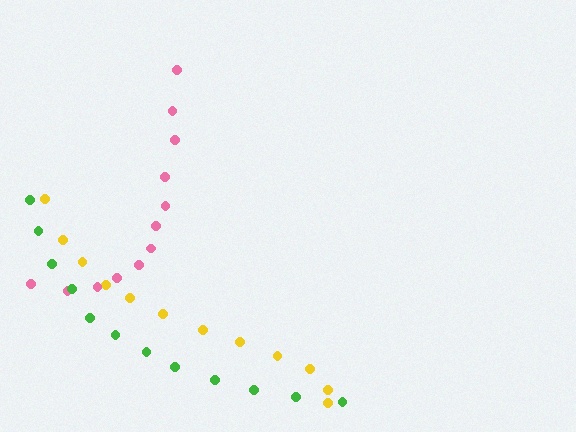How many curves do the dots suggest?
There are 3 distinct paths.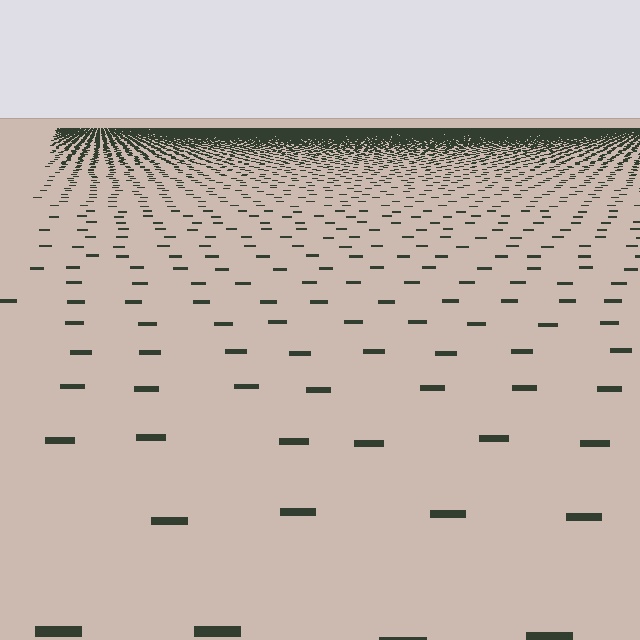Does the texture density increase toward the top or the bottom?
Density increases toward the top.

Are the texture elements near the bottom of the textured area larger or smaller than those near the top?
Larger. Near the bottom, elements are closer to the viewer and appear at a bigger on-screen size.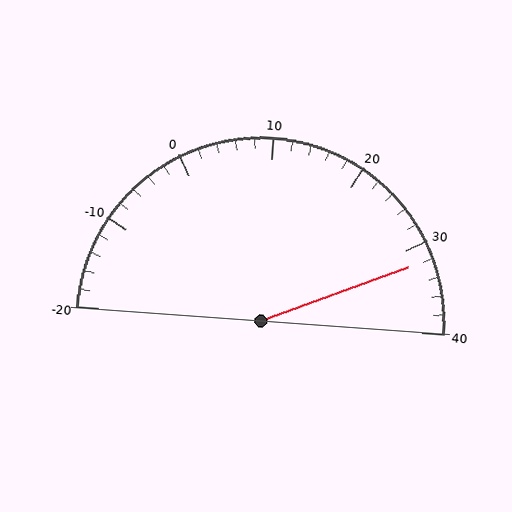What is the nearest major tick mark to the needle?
The nearest major tick mark is 30.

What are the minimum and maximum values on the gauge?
The gauge ranges from -20 to 40.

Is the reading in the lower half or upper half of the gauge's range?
The reading is in the upper half of the range (-20 to 40).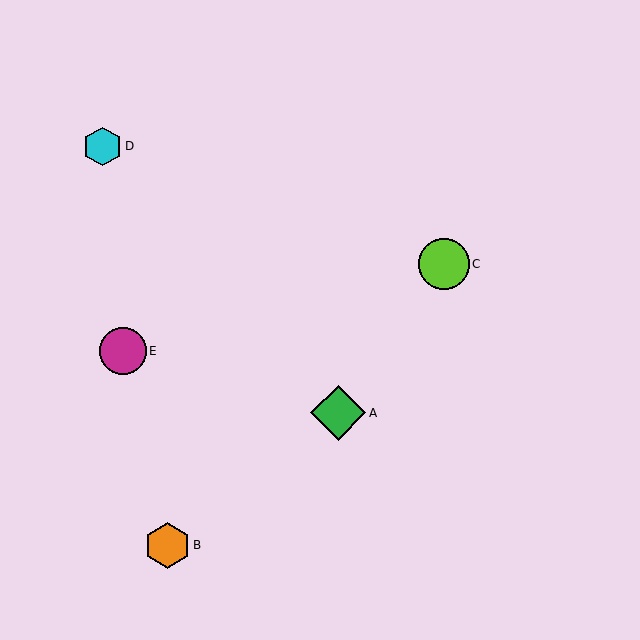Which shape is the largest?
The green diamond (labeled A) is the largest.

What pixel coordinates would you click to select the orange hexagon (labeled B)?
Click at (167, 545) to select the orange hexagon B.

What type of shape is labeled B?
Shape B is an orange hexagon.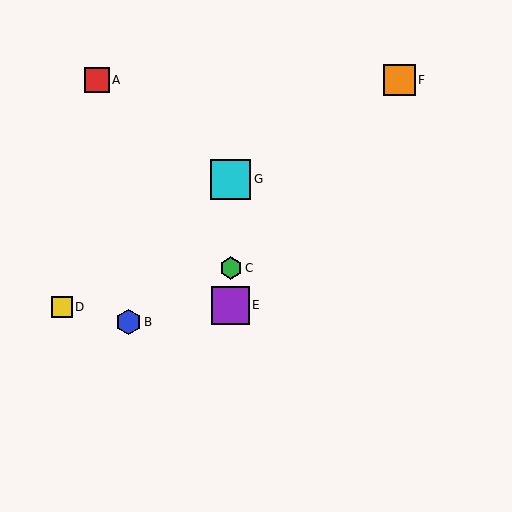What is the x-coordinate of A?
Object A is at x≈97.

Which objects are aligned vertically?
Objects C, E, G are aligned vertically.